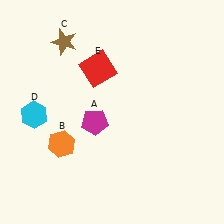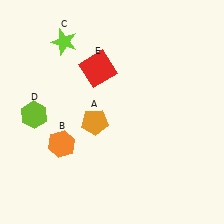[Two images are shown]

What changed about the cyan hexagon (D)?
In Image 1, D is cyan. In Image 2, it changed to lime.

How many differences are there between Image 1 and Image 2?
There are 3 differences between the two images.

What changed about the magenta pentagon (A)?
In Image 1, A is magenta. In Image 2, it changed to orange.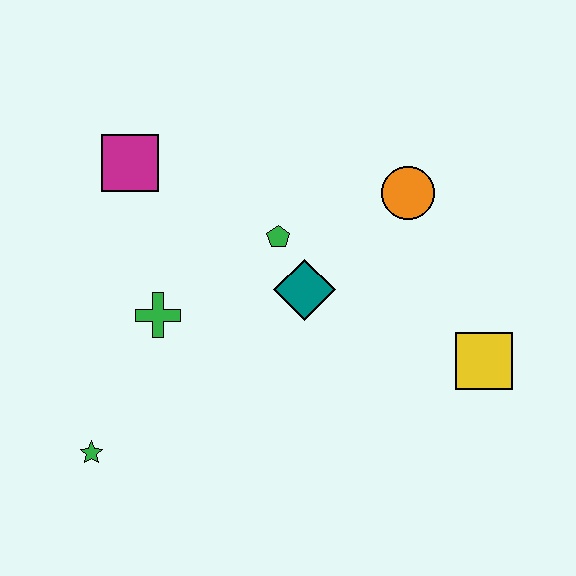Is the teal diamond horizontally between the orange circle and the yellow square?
No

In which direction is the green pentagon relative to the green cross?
The green pentagon is to the right of the green cross.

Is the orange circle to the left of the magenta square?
No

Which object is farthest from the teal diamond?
The green star is farthest from the teal diamond.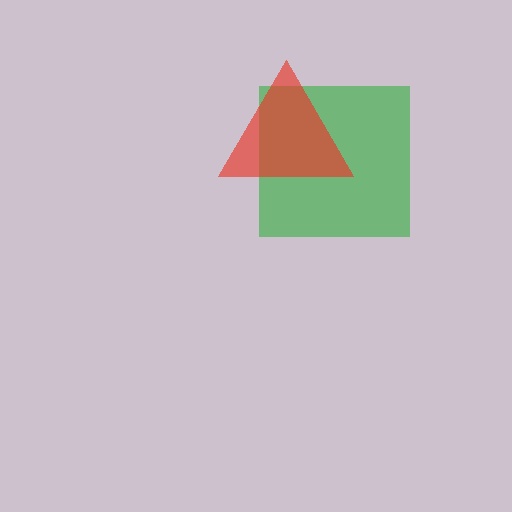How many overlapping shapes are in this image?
There are 2 overlapping shapes in the image.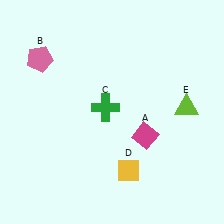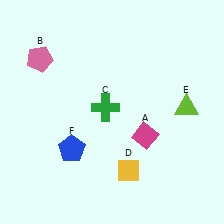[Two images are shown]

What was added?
A blue pentagon (F) was added in Image 2.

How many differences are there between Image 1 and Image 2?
There is 1 difference between the two images.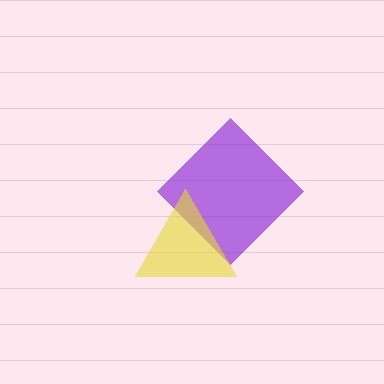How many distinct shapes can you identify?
There are 2 distinct shapes: a purple diamond, a yellow triangle.